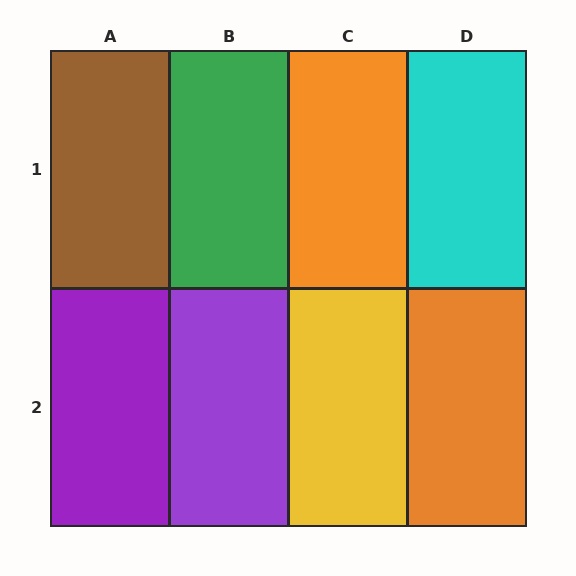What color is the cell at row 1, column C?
Orange.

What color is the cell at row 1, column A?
Brown.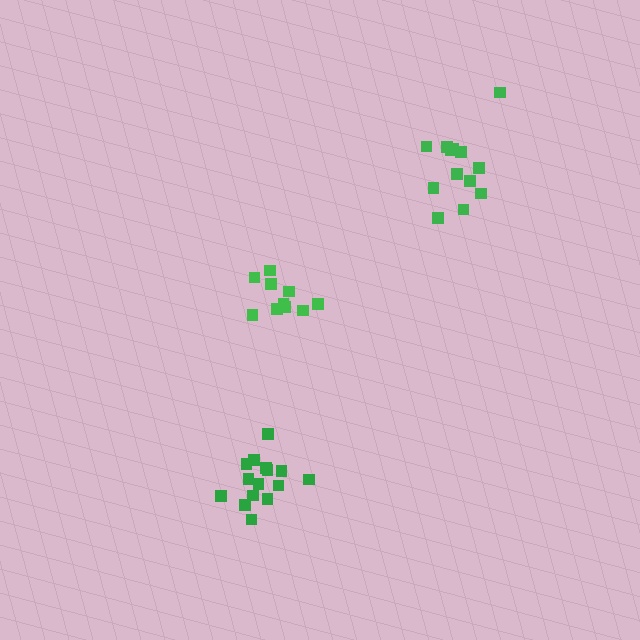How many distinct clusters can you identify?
There are 3 distinct clusters.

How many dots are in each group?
Group 1: 10 dots, Group 2: 15 dots, Group 3: 13 dots (38 total).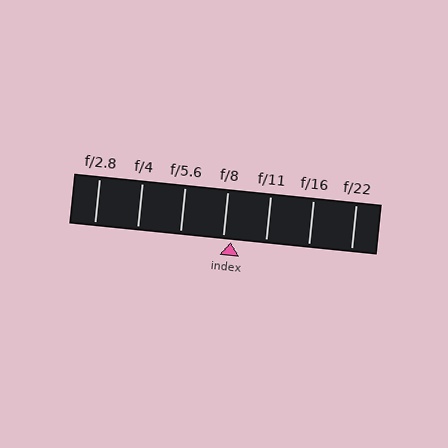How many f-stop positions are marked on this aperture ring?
There are 7 f-stop positions marked.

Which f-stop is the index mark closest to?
The index mark is closest to f/8.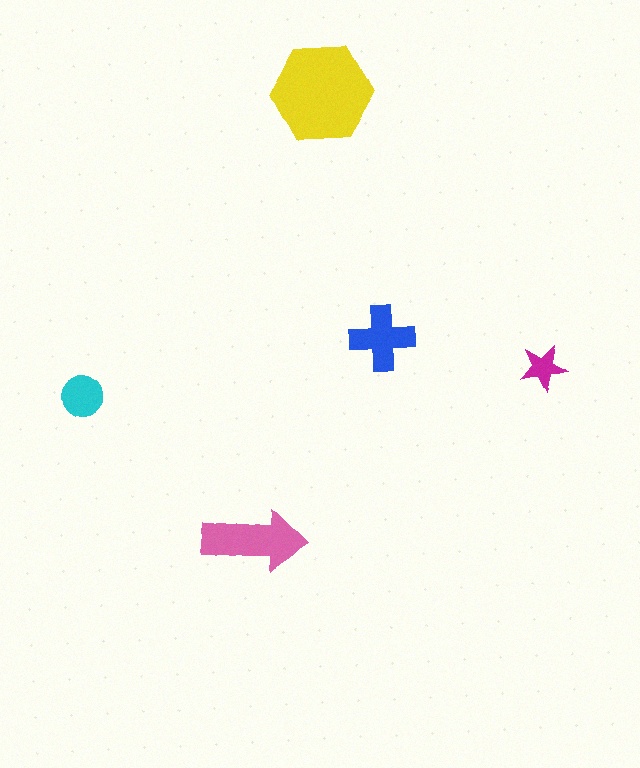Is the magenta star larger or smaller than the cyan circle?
Smaller.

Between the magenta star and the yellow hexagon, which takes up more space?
The yellow hexagon.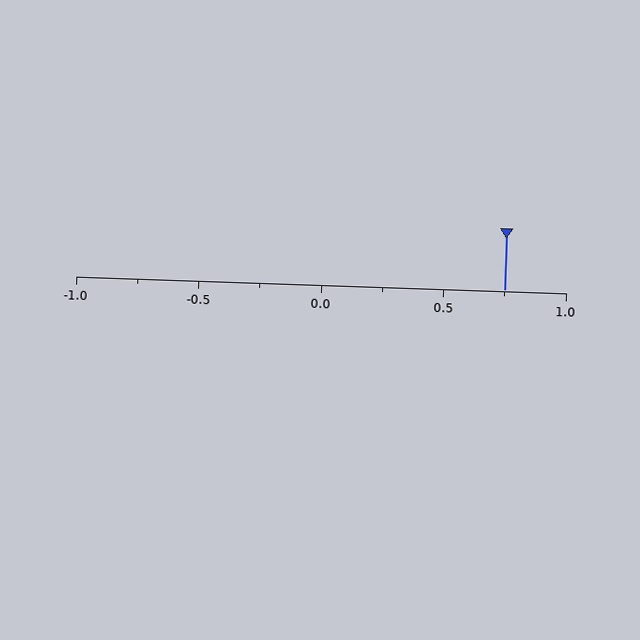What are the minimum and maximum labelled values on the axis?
The axis runs from -1.0 to 1.0.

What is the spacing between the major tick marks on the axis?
The major ticks are spaced 0.5 apart.